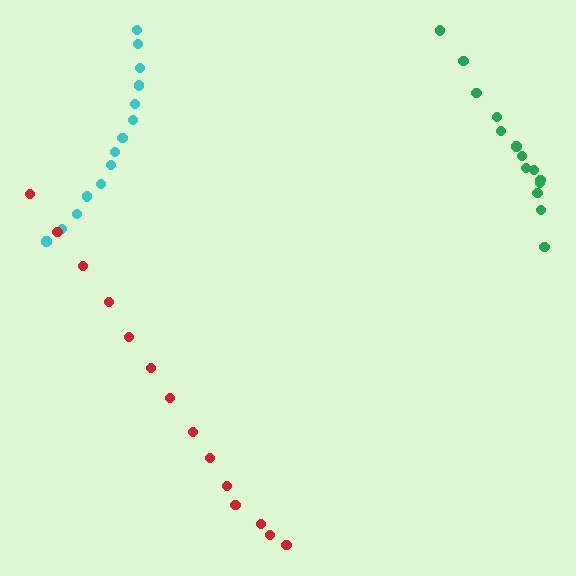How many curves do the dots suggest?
There are 3 distinct paths.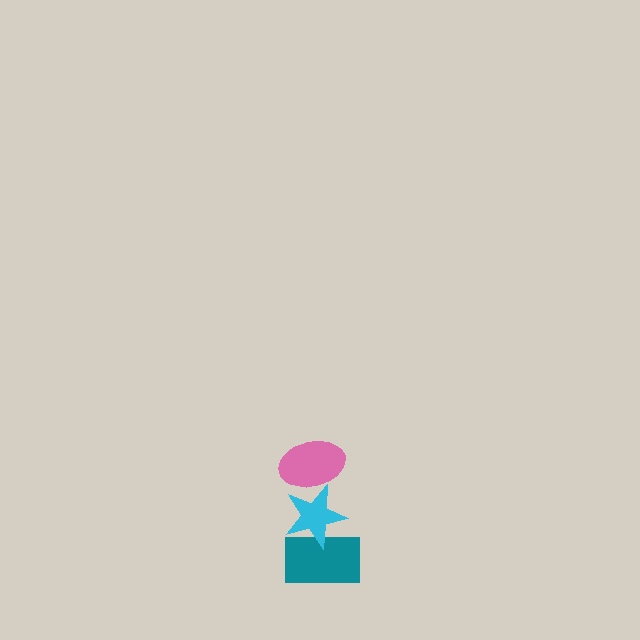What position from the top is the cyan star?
The cyan star is 2nd from the top.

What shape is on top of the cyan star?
The pink ellipse is on top of the cyan star.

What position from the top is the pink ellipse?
The pink ellipse is 1st from the top.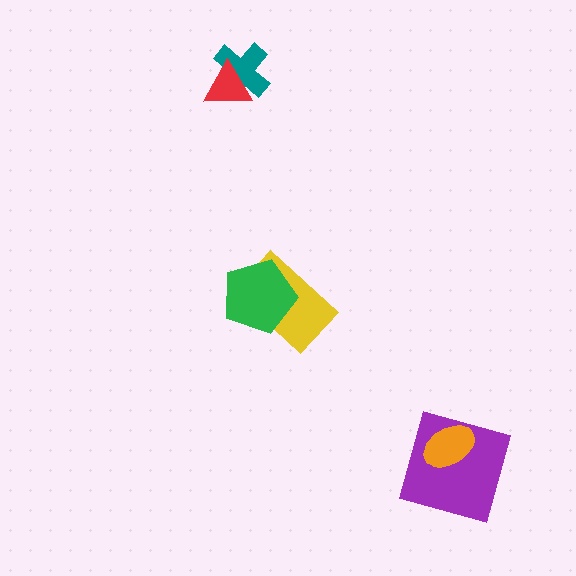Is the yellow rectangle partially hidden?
Yes, it is partially covered by another shape.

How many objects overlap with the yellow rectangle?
1 object overlaps with the yellow rectangle.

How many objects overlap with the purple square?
1 object overlaps with the purple square.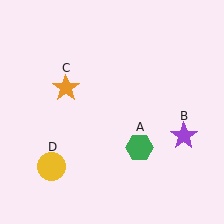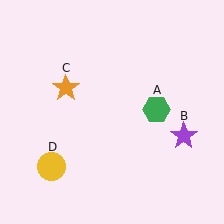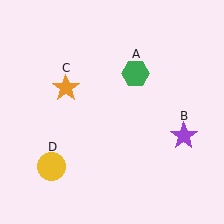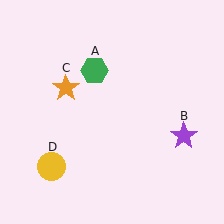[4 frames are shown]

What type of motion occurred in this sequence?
The green hexagon (object A) rotated counterclockwise around the center of the scene.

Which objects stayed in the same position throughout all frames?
Purple star (object B) and orange star (object C) and yellow circle (object D) remained stationary.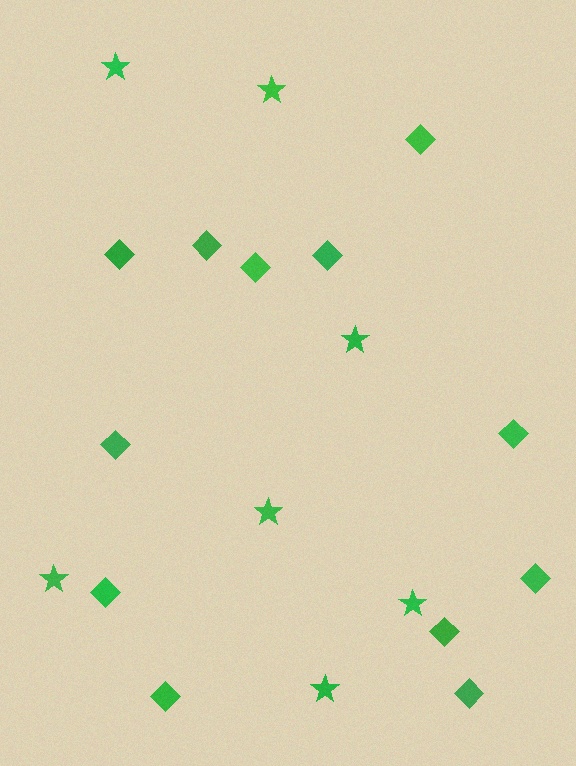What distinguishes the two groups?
There are 2 groups: one group of stars (7) and one group of diamonds (12).